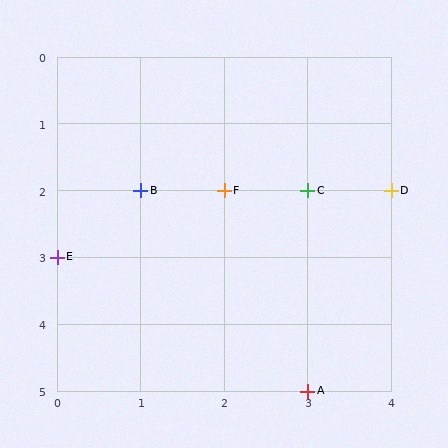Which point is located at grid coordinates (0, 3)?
Point E is at (0, 3).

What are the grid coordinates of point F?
Point F is at grid coordinates (2, 2).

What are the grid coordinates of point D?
Point D is at grid coordinates (4, 2).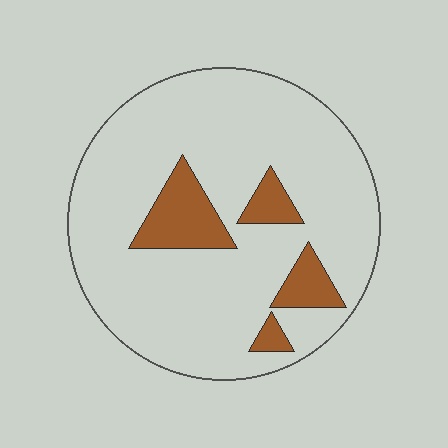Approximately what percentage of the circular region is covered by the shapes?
Approximately 15%.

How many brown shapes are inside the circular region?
4.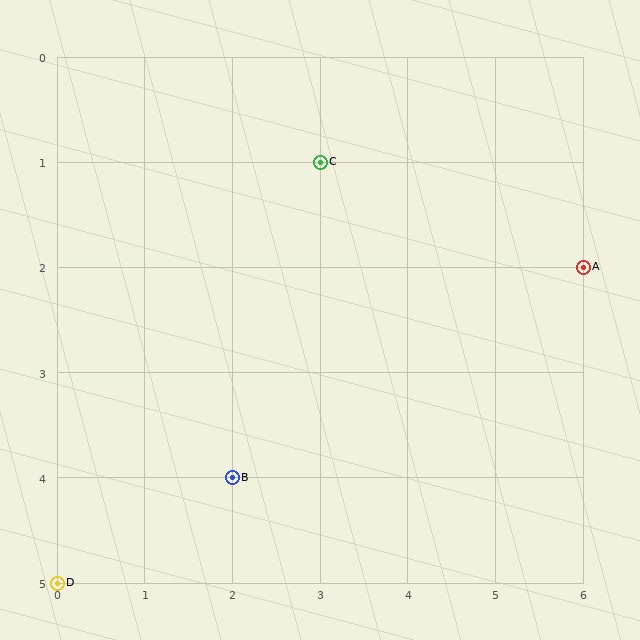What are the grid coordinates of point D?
Point D is at grid coordinates (0, 5).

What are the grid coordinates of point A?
Point A is at grid coordinates (6, 2).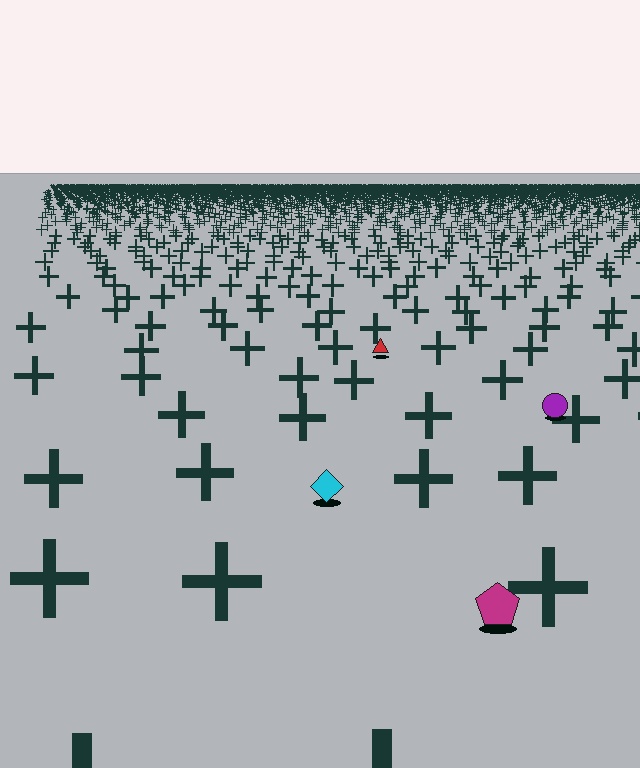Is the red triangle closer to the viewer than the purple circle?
No. The purple circle is closer — you can tell from the texture gradient: the ground texture is coarser near it.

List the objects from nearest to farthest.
From nearest to farthest: the magenta pentagon, the cyan diamond, the purple circle, the red triangle.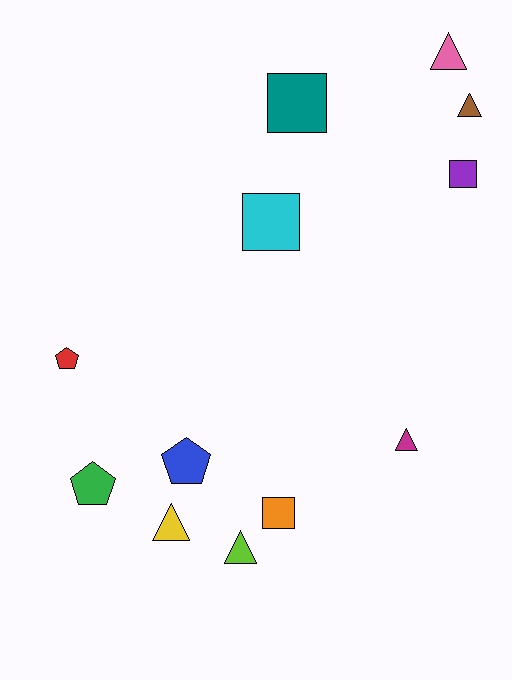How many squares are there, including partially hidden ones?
There are 4 squares.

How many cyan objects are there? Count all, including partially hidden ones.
There is 1 cyan object.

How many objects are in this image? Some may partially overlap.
There are 12 objects.